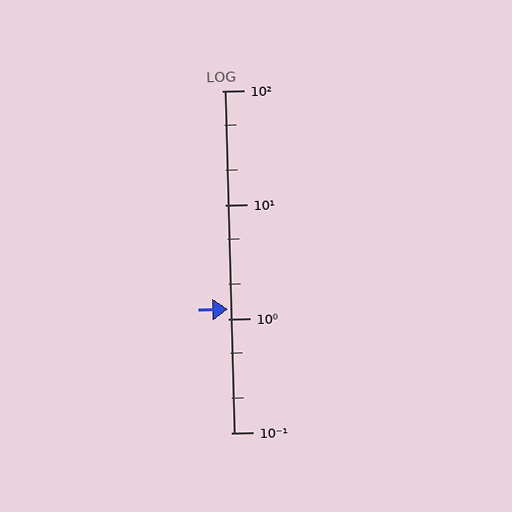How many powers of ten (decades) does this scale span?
The scale spans 3 decades, from 0.1 to 100.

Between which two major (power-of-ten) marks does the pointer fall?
The pointer is between 1 and 10.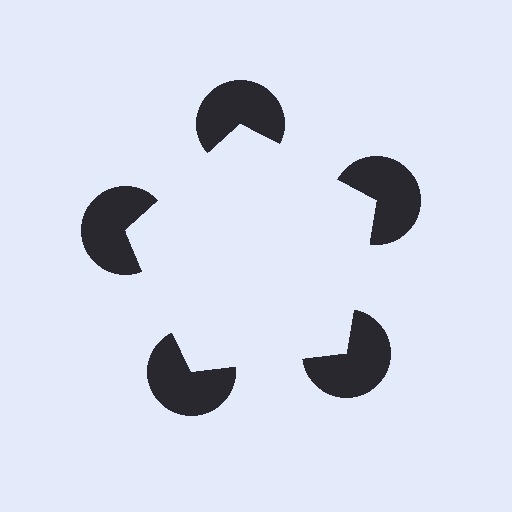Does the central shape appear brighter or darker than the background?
It typically appears slightly brighter than the background, even though no actual brightness change is drawn.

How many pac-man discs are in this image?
There are 5 — one at each vertex of the illusory pentagon.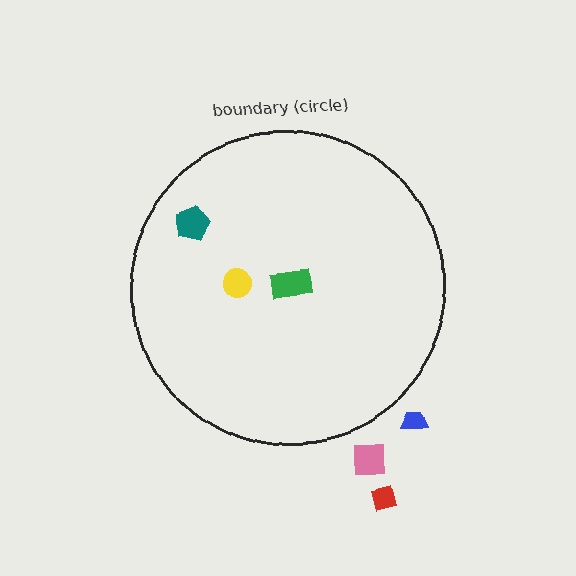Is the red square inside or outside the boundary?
Outside.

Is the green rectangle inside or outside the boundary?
Inside.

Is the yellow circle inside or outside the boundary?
Inside.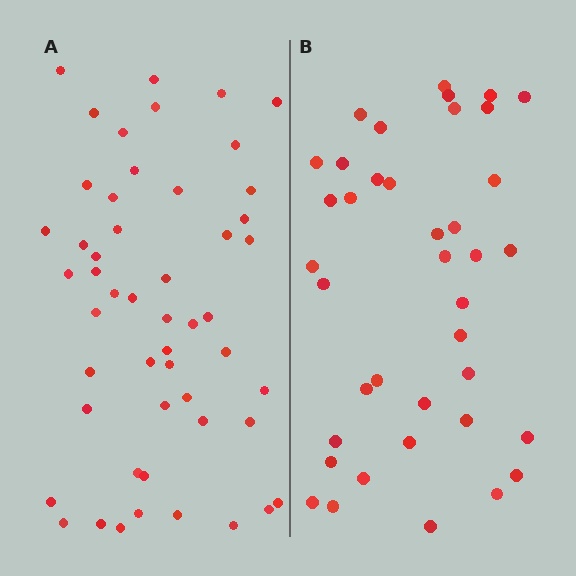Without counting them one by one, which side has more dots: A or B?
Region A (the left region) has more dots.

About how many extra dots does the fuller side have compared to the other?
Region A has roughly 12 or so more dots than region B.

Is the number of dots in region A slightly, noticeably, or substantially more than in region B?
Region A has noticeably more, but not dramatically so. The ratio is roughly 1.3 to 1.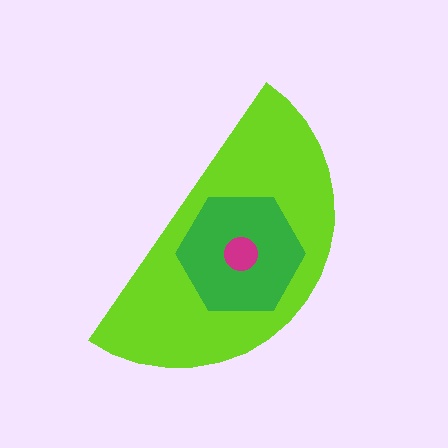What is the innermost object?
The magenta circle.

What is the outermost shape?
The lime semicircle.